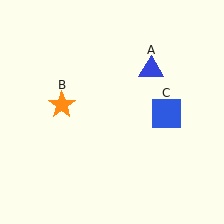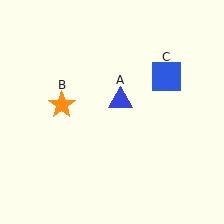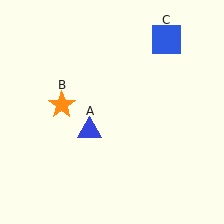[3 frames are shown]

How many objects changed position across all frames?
2 objects changed position: blue triangle (object A), blue square (object C).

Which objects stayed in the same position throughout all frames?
Orange star (object B) remained stationary.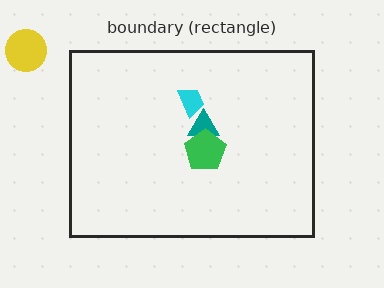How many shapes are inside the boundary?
3 inside, 1 outside.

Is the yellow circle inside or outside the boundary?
Outside.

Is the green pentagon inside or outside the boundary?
Inside.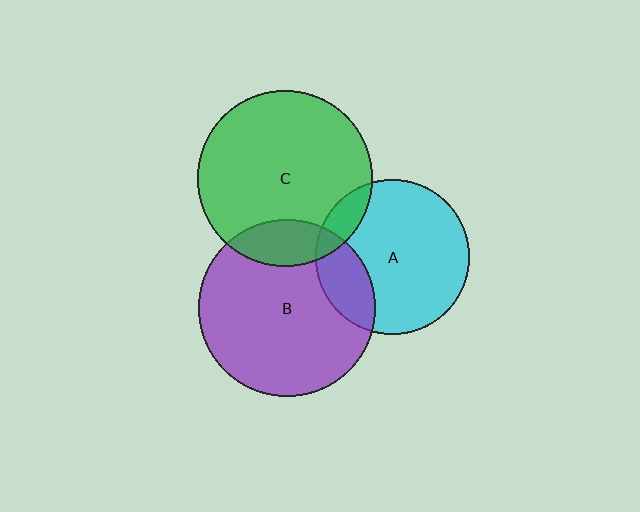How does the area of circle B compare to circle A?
Approximately 1.3 times.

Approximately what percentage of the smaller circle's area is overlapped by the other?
Approximately 15%.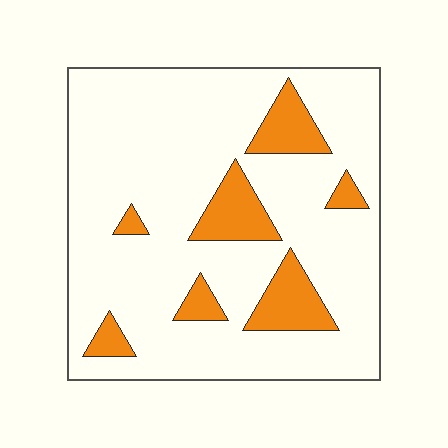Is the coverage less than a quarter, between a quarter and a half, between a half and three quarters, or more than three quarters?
Less than a quarter.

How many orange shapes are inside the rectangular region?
7.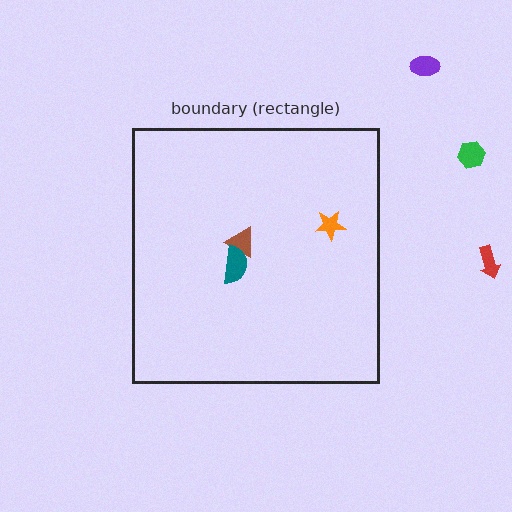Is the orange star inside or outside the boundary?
Inside.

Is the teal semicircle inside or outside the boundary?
Inside.